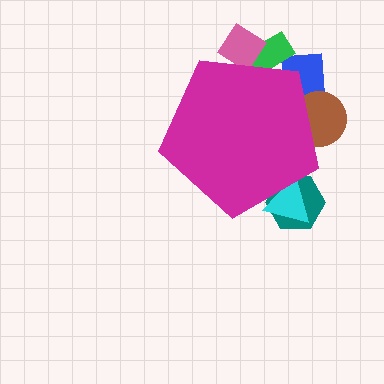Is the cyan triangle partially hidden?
Yes, the cyan triangle is partially hidden behind the magenta pentagon.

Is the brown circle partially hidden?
Yes, the brown circle is partially hidden behind the magenta pentagon.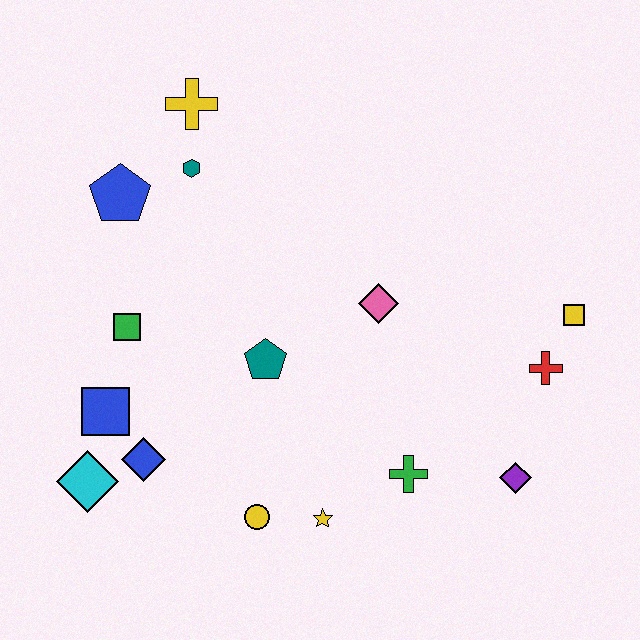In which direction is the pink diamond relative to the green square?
The pink diamond is to the right of the green square.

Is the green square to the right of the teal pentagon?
No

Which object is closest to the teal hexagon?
The yellow cross is closest to the teal hexagon.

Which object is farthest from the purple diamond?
The yellow cross is farthest from the purple diamond.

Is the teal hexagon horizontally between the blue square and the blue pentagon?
No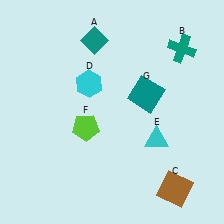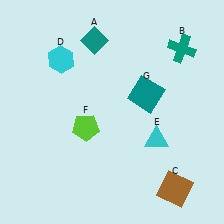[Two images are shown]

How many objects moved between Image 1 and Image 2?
1 object moved between the two images.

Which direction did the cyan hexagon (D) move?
The cyan hexagon (D) moved left.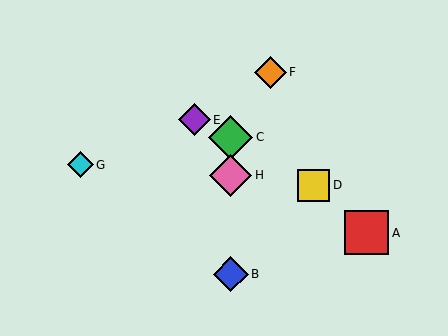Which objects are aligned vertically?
Objects B, C, H are aligned vertically.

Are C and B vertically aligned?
Yes, both are at x≈231.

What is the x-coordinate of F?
Object F is at x≈270.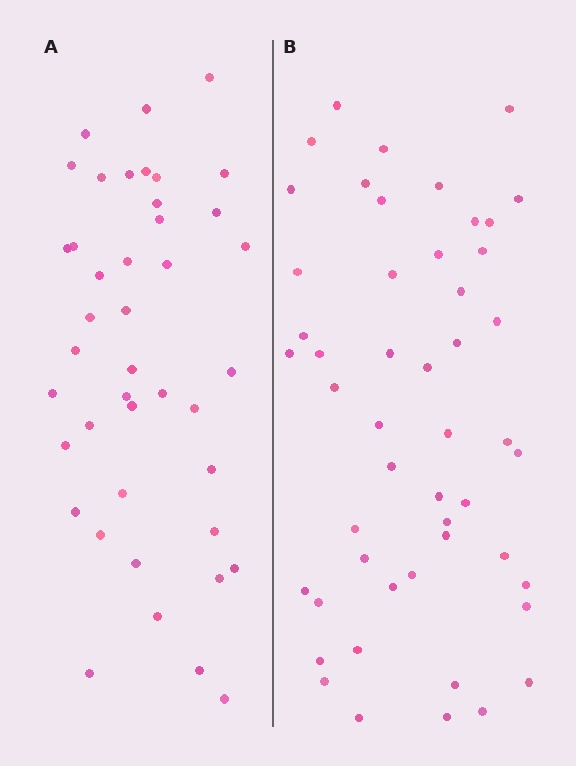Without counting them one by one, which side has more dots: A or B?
Region B (the right region) has more dots.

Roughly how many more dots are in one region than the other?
Region B has roughly 8 or so more dots than region A.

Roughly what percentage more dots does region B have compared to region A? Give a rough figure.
About 20% more.